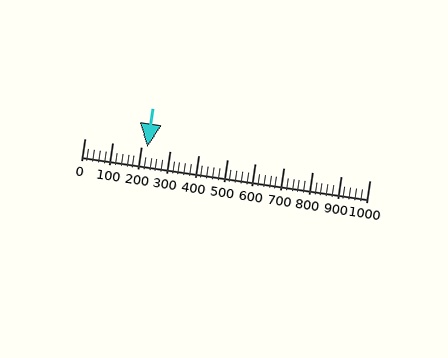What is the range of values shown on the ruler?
The ruler shows values from 0 to 1000.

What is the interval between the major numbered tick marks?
The major tick marks are spaced 100 units apart.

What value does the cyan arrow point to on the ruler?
The cyan arrow points to approximately 220.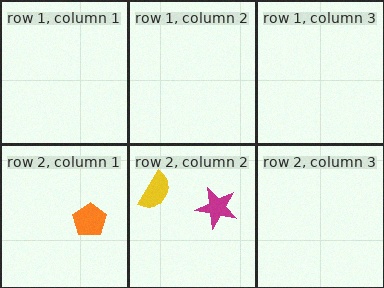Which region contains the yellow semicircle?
The row 2, column 2 region.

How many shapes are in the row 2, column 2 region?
2.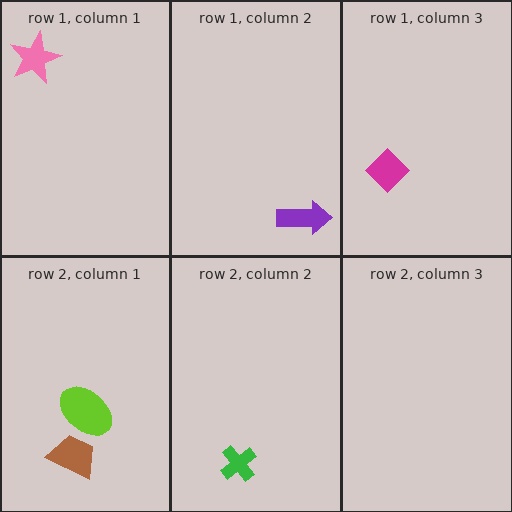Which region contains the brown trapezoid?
The row 2, column 1 region.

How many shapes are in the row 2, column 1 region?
2.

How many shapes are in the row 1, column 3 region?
1.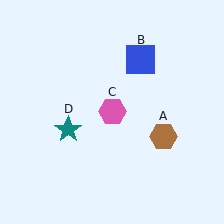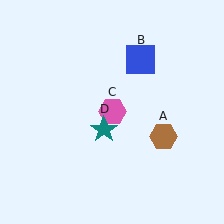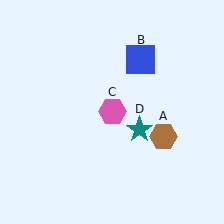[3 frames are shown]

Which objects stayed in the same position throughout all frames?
Brown hexagon (object A) and blue square (object B) and pink hexagon (object C) remained stationary.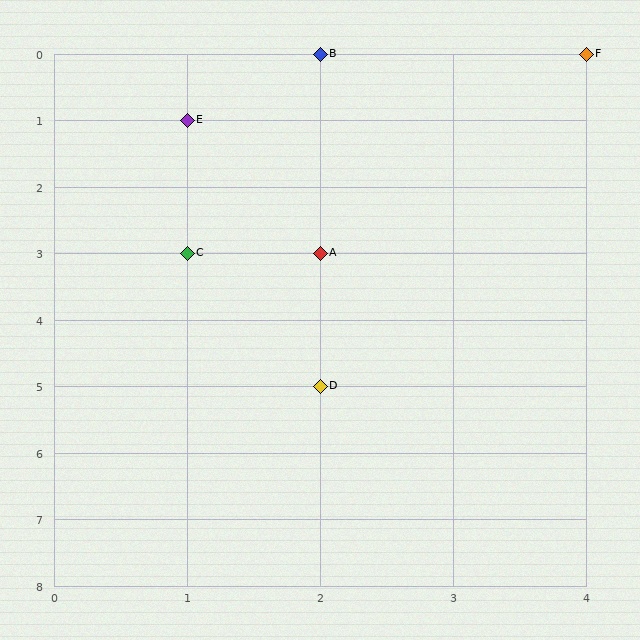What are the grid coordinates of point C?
Point C is at grid coordinates (1, 3).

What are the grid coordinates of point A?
Point A is at grid coordinates (2, 3).